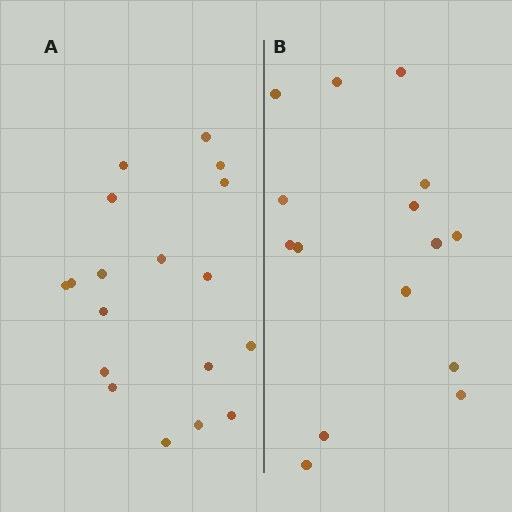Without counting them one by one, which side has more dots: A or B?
Region A (the left region) has more dots.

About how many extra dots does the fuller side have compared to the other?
Region A has just a few more — roughly 2 or 3 more dots than region B.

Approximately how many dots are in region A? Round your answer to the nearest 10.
About 20 dots. (The exact count is 18, which rounds to 20.)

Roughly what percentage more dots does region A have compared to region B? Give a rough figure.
About 20% more.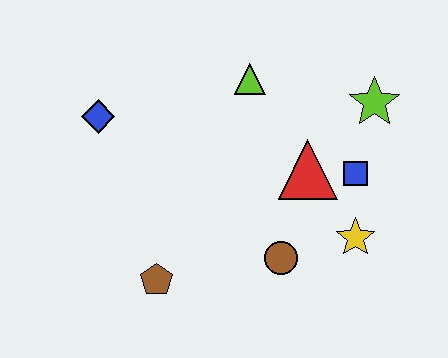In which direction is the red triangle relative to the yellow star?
The red triangle is above the yellow star.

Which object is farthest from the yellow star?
The blue diamond is farthest from the yellow star.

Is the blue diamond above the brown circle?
Yes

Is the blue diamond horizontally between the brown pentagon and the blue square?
No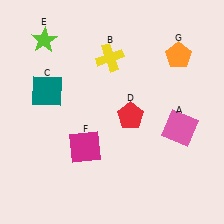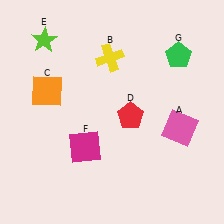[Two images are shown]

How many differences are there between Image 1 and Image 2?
There are 2 differences between the two images.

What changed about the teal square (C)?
In Image 1, C is teal. In Image 2, it changed to orange.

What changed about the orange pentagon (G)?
In Image 1, G is orange. In Image 2, it changed to green.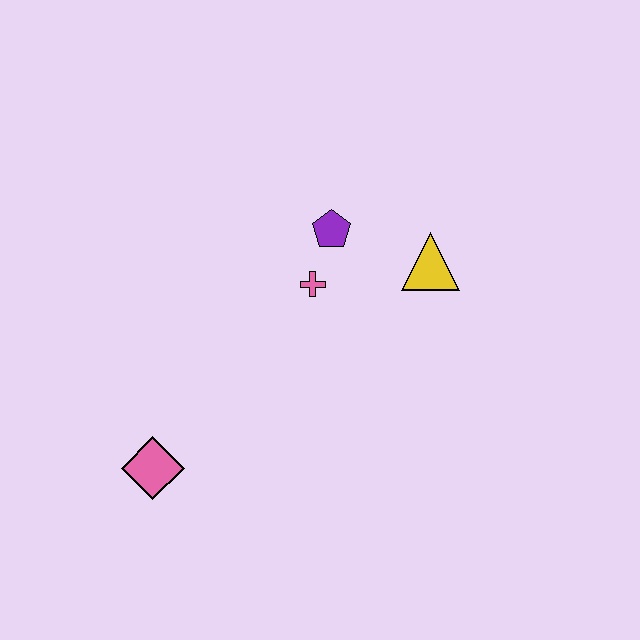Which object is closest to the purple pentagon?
The pink cross is closest to the purple pentagon.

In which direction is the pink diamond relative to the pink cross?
The pink diamond is below the pink cross.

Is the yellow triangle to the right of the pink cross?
Yes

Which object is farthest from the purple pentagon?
The pink diamond is farthest from the purple pentagon.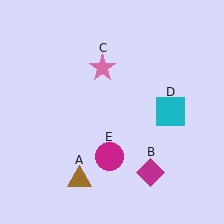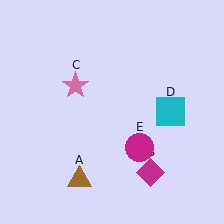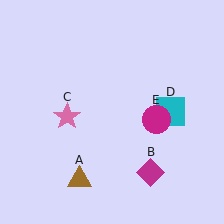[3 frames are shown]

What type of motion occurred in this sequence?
The pink star (object C), magenta circle (object E) rotated counterclockwise around the center of the scene.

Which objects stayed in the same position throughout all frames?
Brown triangle (object A) and magenta diamond (object B) and cyan square (object D) remained stationary.